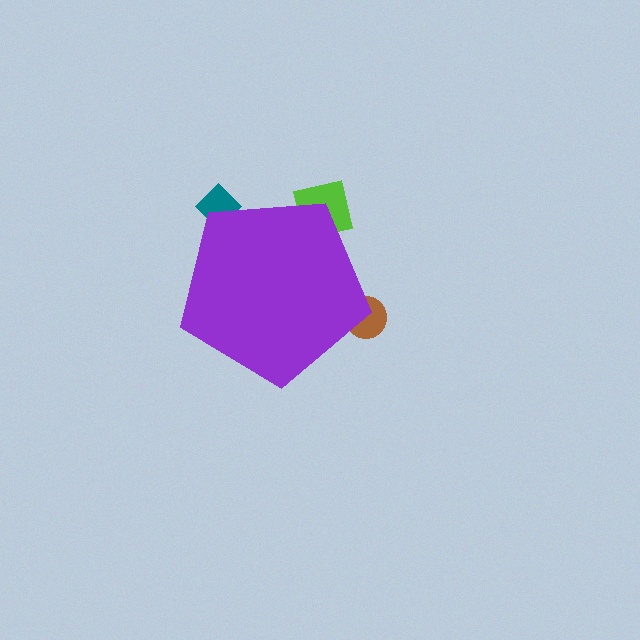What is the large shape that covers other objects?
A purple pentagon.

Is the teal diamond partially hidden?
Yes, the teal diamond is partially hidden behind the purple pentagon.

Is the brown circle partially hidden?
Yes, the brown circle is partially hidden behind the purple pentagon.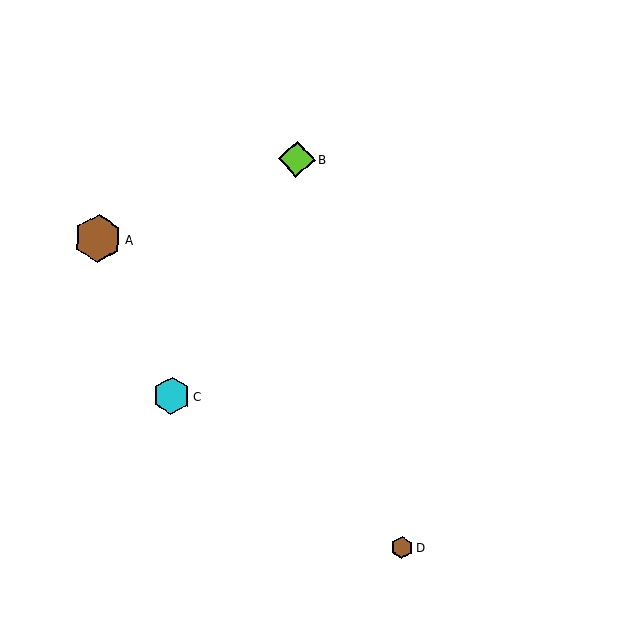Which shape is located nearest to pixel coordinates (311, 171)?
The lime diamond (labeled B) at (297, 159) is nearest to that location.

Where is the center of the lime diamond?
The center of the lime diamond is at (297, 159).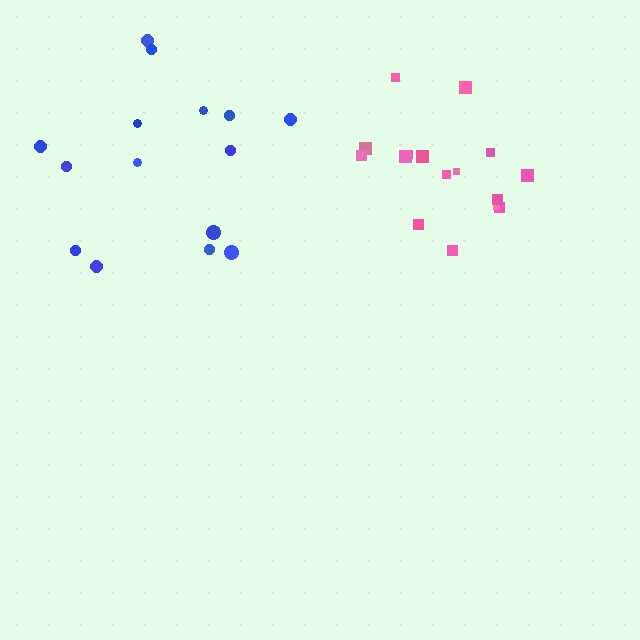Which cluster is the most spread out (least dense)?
Blue.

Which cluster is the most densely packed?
Pink.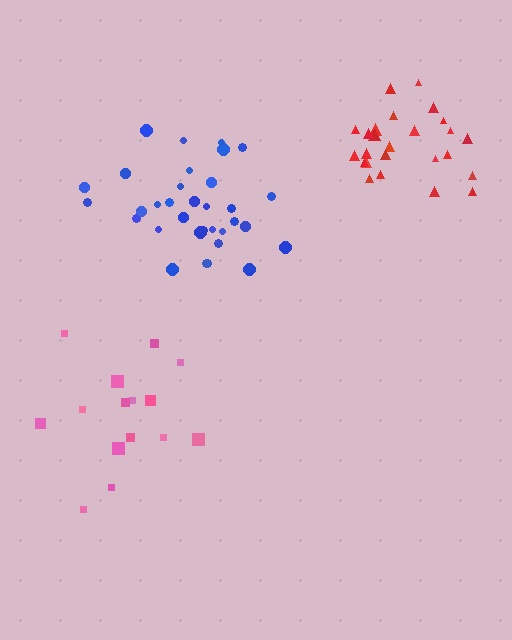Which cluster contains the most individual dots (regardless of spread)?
Blue (33).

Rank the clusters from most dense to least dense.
red, blue, pink.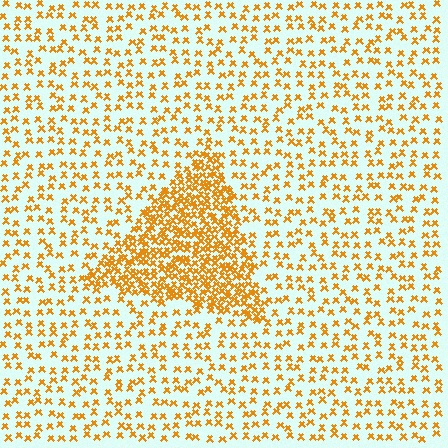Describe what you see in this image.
The image contains small orange elements arranged at two different densities. A triangle-shaped region is visible where the elements are more densely packed than the surrounding area.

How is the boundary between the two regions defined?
The boundary is defined by a change in element density (approximately 2.7x ratio). All elements are the same color, size, and shape.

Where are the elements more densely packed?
The elements are more densely packed inside the triangle boundary.